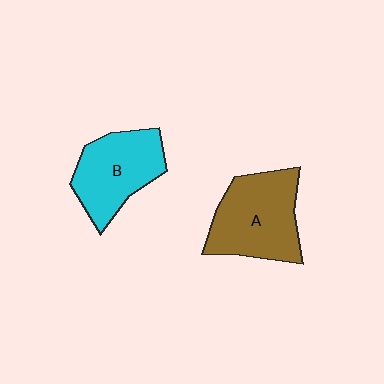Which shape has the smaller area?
Shape B (cyan).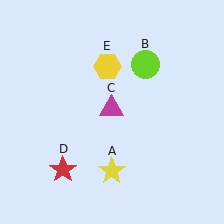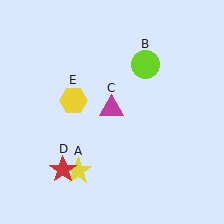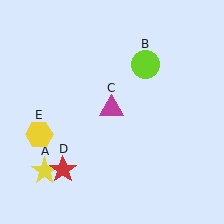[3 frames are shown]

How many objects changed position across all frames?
2 objects changed position: yellow star (object A), yellow hexagon (object E).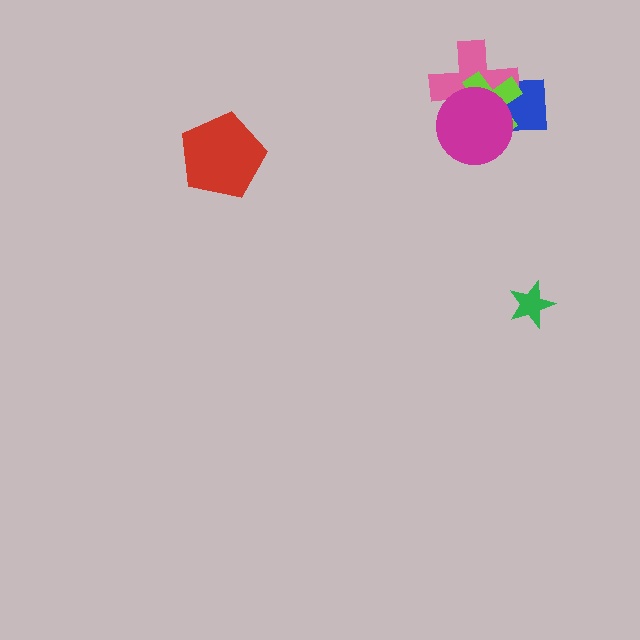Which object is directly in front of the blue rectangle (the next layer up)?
The pink cross is directly in front of the blue rectangle.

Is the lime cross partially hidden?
Yes, it is partially covered by another shape.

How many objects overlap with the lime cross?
3 objects overlap with the lime cross.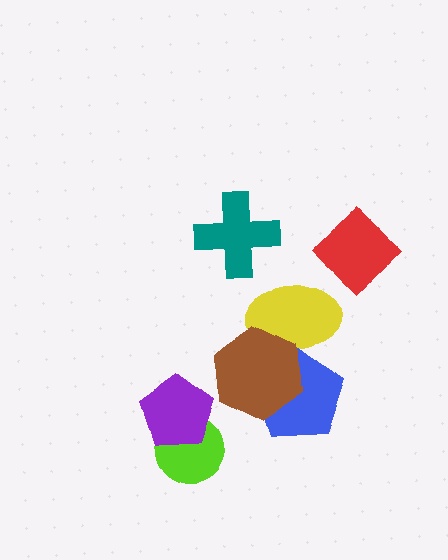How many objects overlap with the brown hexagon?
2 objects overlap with the brown hexagon.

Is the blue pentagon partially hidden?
Yes, it is partially covered by another shape.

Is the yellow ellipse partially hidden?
Yes, it is partially covered by another shape.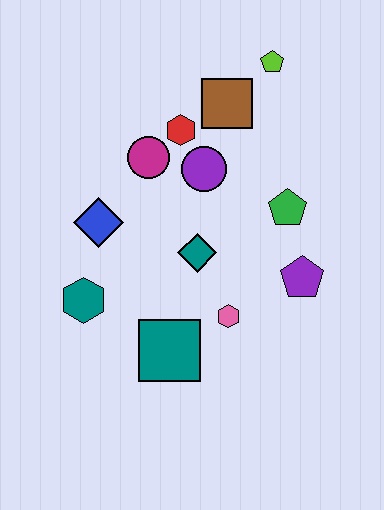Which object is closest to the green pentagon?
The purple pentagon is closest to the green pentagon.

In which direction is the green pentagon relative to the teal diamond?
The green pentagon is to the right of the teal diamond.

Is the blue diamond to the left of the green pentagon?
Yes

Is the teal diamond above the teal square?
Yes